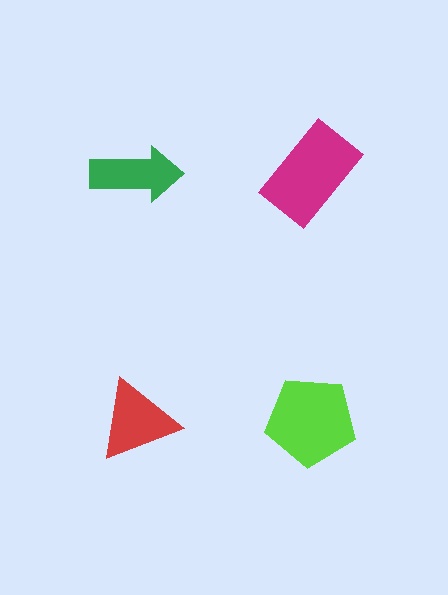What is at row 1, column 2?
A magenta rectangle.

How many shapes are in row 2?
2 shapes.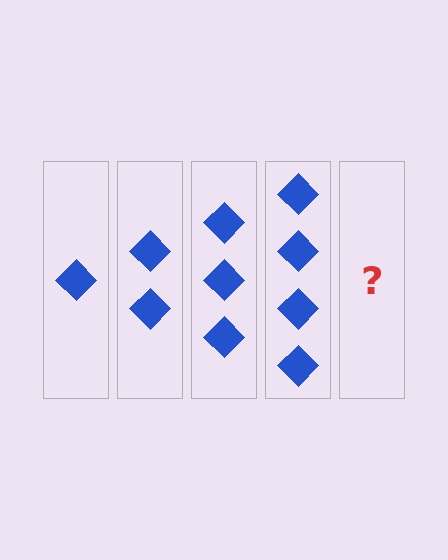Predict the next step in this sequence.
The next step is 5 diamonds.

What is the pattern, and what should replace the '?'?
The pattern is that each step adds one more diamond. The '?' should be 5 diamonds.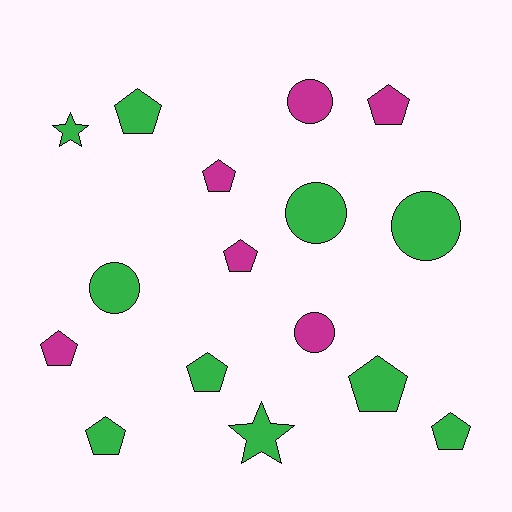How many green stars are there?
There are 2 green stars.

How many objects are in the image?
There are 16 objects.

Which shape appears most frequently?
Pentagon, with 9 objects.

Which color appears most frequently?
Green, with 10 objects.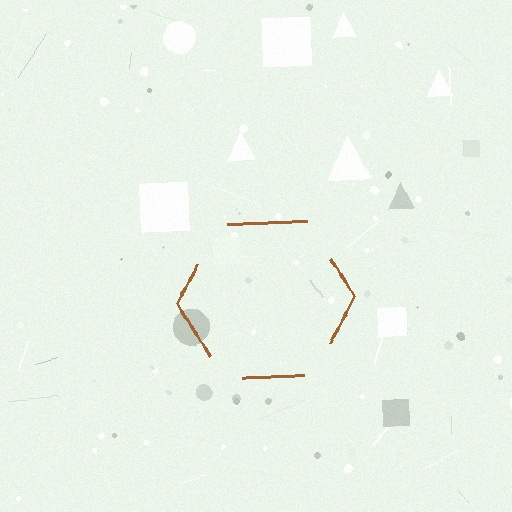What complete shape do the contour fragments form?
The contour fragments form a hexagon.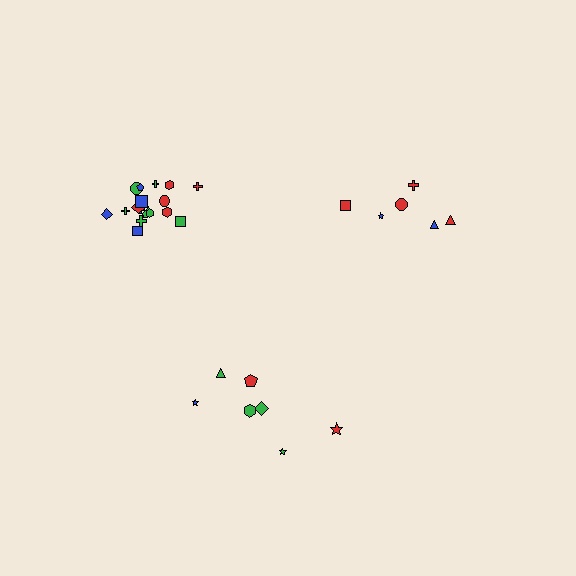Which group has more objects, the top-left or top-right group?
The top-left group.